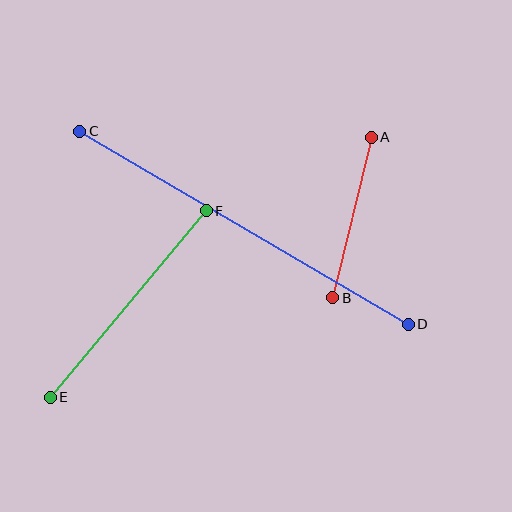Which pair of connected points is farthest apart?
Points C and D are farthest apart.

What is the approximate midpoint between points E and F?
The midpoint is at approximately (128, 304) pixels.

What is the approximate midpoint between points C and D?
The midpoint is at approximately (244, 228) pixels.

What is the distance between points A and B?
The distance is approximately 165 pixels.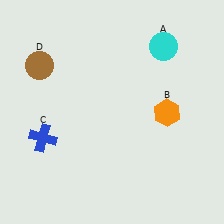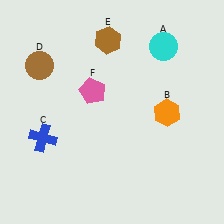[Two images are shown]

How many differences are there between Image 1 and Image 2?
There are 2 differences between the two images.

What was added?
A brown hexagon (E), a pink pentagon (F) were added in Image 2.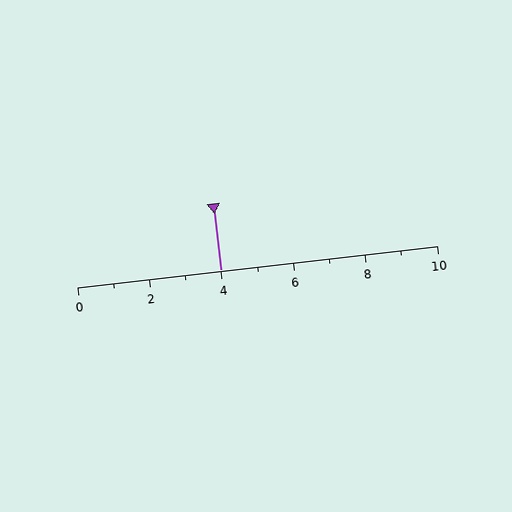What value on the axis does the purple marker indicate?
The marker indicates approximately 4.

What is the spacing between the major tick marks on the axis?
The major ticks are spaced 2 apart.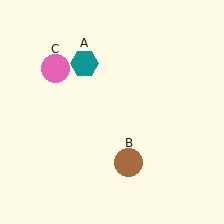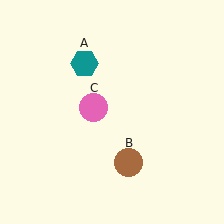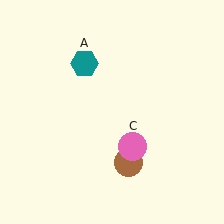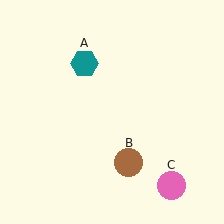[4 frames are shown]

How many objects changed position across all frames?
1 object changed position: pink circle (object C).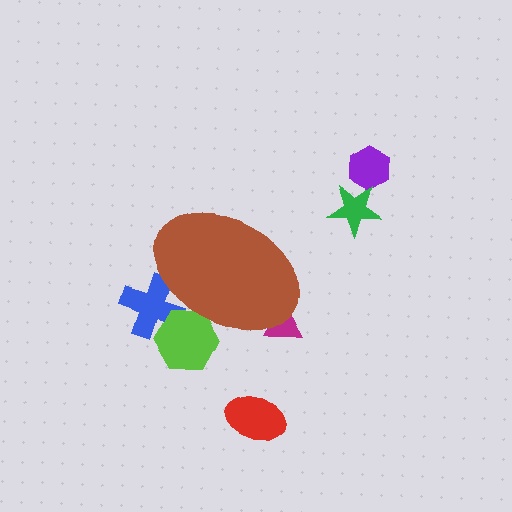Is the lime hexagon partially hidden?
Yes, the lime hexagon is partially hidden behind the brown ellipse.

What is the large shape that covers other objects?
A brown ellipse.